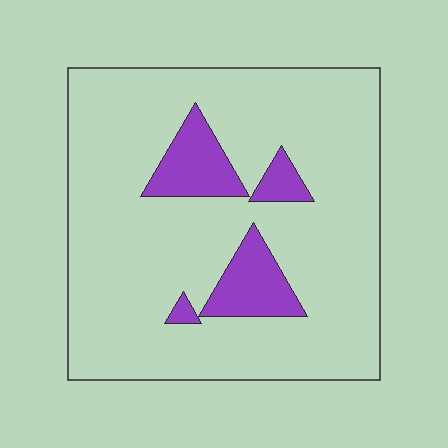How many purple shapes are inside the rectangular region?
4.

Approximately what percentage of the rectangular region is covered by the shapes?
Approximately 15%.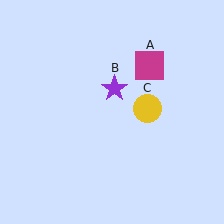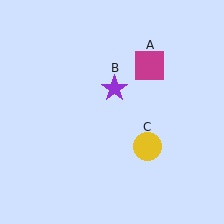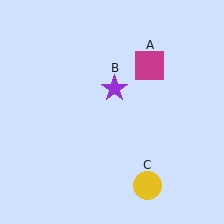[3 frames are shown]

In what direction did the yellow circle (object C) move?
The yellow circle (object C) moved down.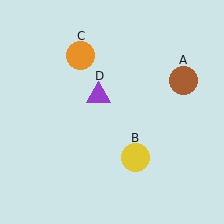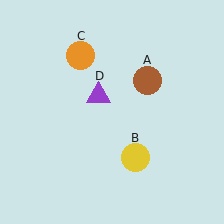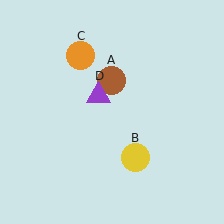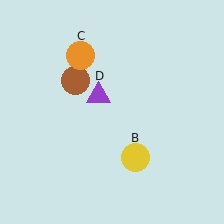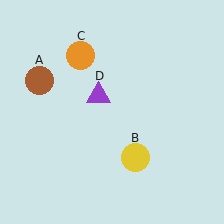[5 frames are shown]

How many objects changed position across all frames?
1 object changed position: brown circle (object A).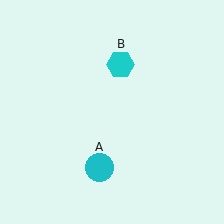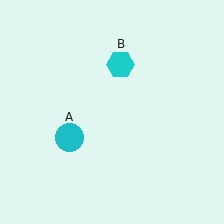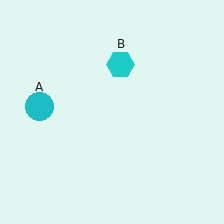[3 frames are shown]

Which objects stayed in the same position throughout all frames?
Cyan hexagon (object B) remained stationary.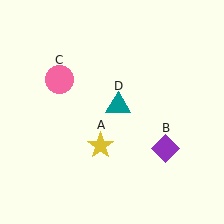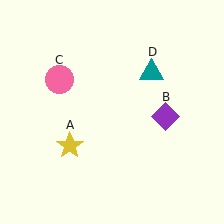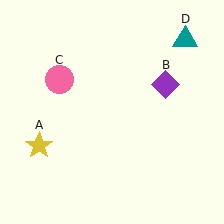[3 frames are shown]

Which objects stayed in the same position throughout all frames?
Pink circle (object C) remained stationary.